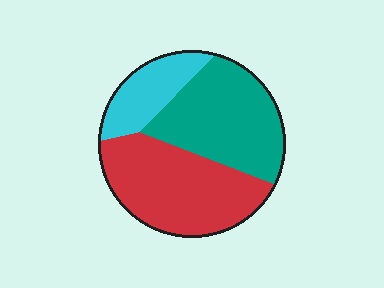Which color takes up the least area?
Cyan, at roughly 20%.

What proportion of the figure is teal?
Teal covers 39% of the figure.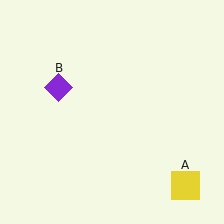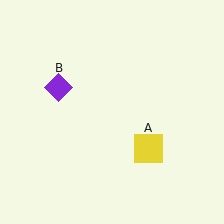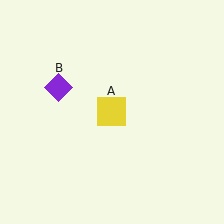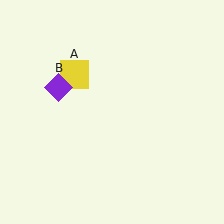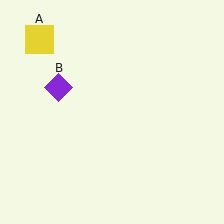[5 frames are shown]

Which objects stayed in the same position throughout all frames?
Purple diamond (object B) remained stationary.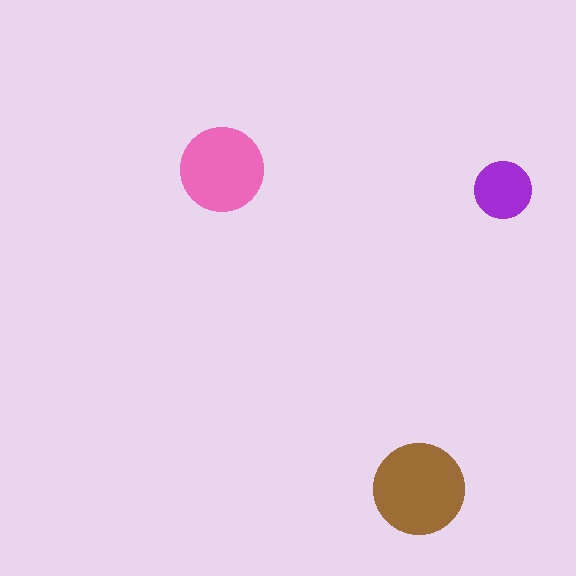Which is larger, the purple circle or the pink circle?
The pink one.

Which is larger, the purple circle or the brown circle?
The brown one.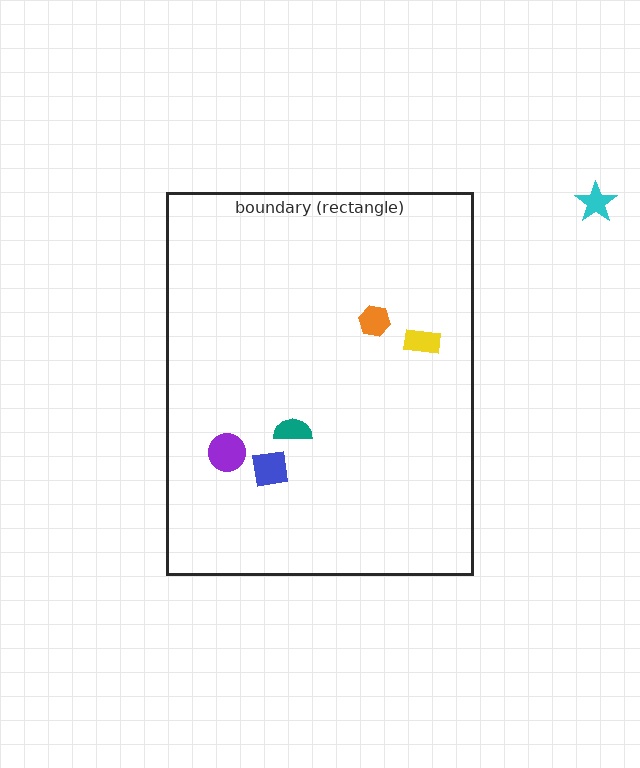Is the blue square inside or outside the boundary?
Inside.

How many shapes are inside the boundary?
5 inside, 1 outside.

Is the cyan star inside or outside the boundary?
Outside.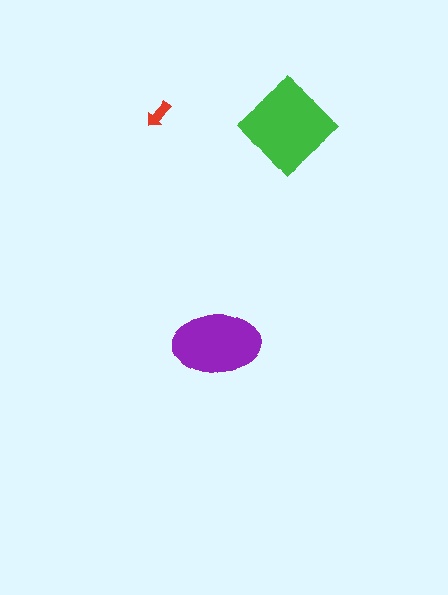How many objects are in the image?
There are 3 objects in the image.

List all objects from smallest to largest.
The red arrow, the purple ellipse, the green diamond.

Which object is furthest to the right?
The green diamond is rightmost.